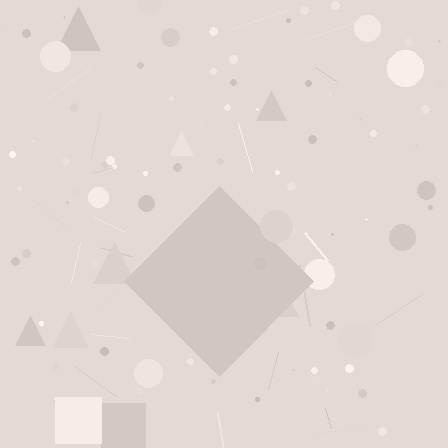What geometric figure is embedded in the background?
A diamond is embedded in the background.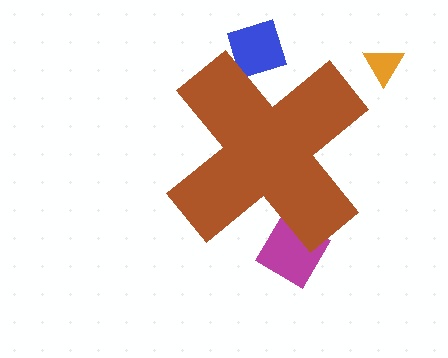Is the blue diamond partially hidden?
Yes, the blue diamond is partially hidden behind the brown cross.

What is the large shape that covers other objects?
A brown cross.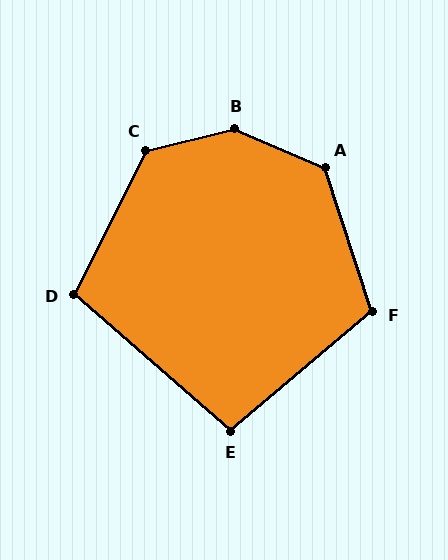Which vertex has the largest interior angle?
B, at approximately 143 degrees.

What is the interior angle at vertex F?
Approximately 112 degrees (obtuse).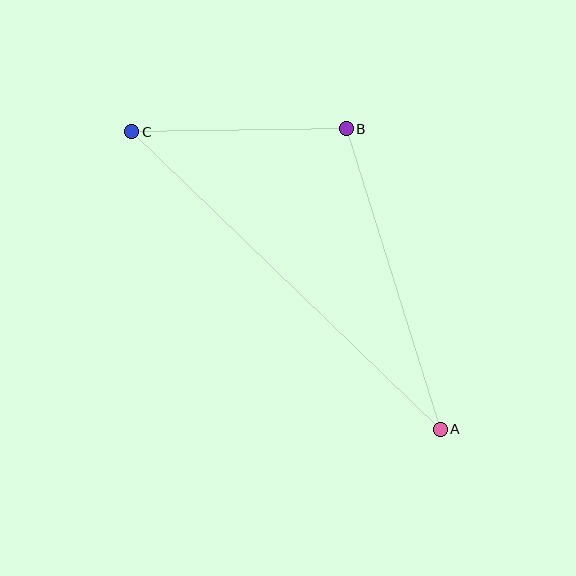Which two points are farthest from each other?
Points A and C are farthest from each other.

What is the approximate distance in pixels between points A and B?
The distance between A and B is approximately 315 pixels.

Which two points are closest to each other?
Points B and C are closest to each other.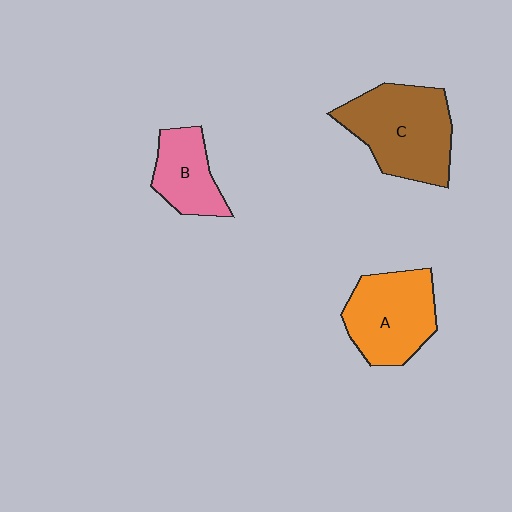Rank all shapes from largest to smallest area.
From largest to smallest: C (brown), A (orange), B (pink).